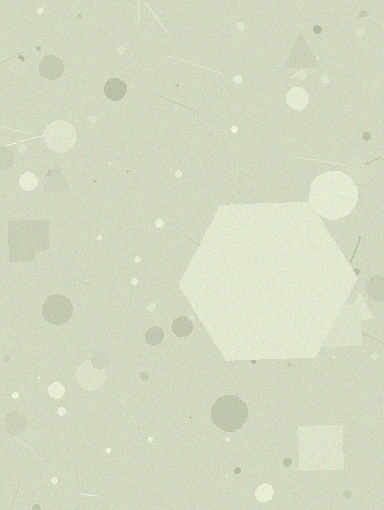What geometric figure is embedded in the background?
A hexagon is embedded in the background.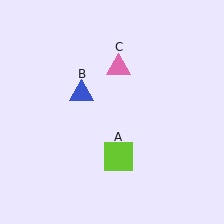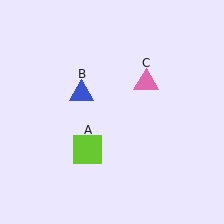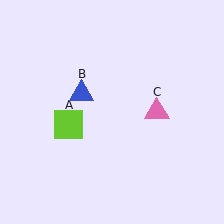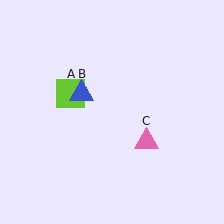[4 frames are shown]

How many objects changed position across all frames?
2 objects changed position: lime square (object A), pink triangle (object C).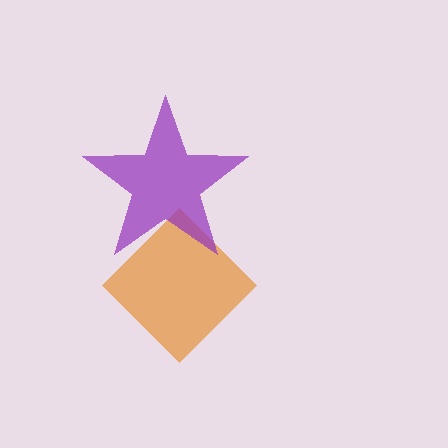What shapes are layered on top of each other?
The layered shapes are: an orange diamond, a purple star.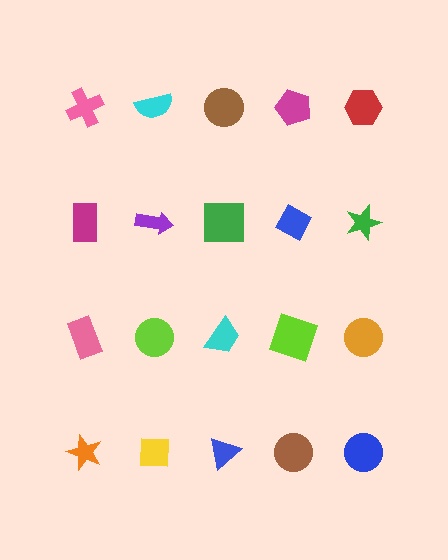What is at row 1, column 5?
A red hexagon.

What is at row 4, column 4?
A brown circle.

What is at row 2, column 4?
A blue diamond.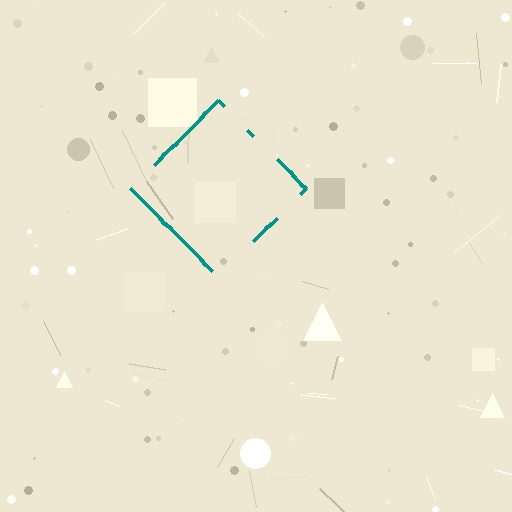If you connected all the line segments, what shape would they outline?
They would outline a diamond.